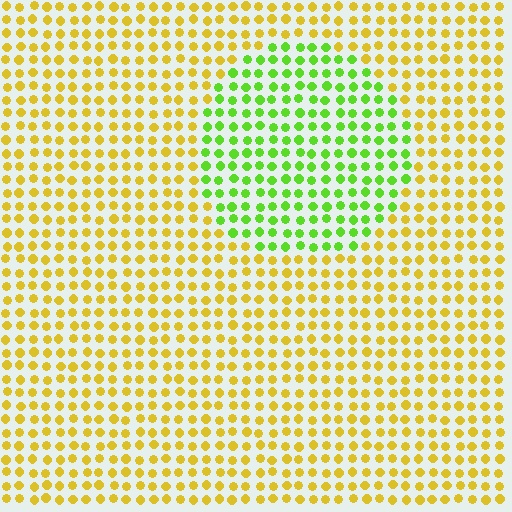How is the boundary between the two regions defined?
The boundary is defined purely by a slight shift in hue (about 52 degrees). Spacing, size, and orientation are identical on both sides.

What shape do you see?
I see a circle.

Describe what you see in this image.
The image is filled with small yellow elements in a uniform arrangement. A circle-shaped region is visible where the elements are tinted to a slightly different hue, forming a subtle color boundary.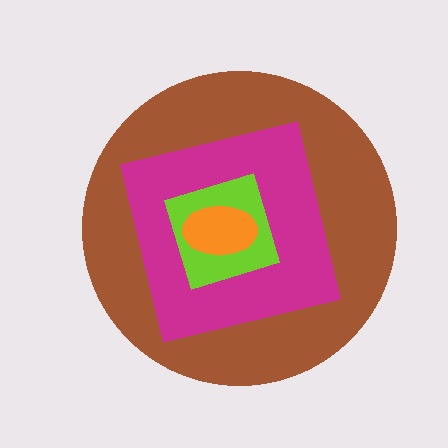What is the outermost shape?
The brown circle.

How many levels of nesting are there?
4.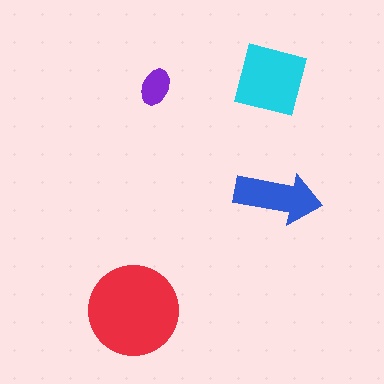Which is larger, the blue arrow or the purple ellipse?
The blue arrow.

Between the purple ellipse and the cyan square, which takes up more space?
The cyan square.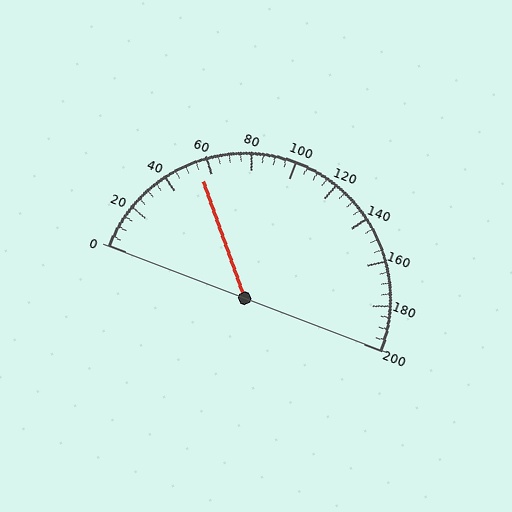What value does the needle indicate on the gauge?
The needle indicates approximately 55.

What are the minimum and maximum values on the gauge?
The gauge ranges from 0 to 200.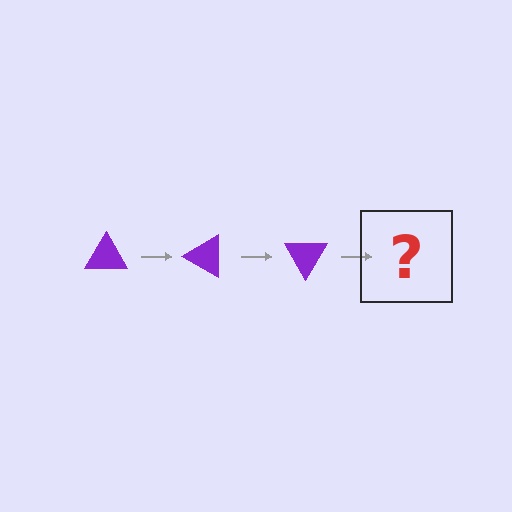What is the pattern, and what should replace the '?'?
The pattern is that the triangle rotates 30 degrees each step. The '?' should be a purple triangle rotated 90 degrees.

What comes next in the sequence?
The next element should be a purple triangle rotated 90 degrees.